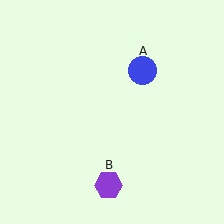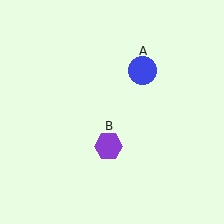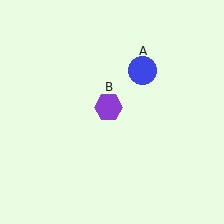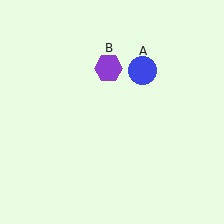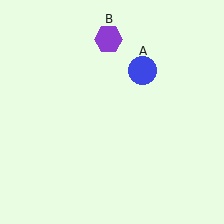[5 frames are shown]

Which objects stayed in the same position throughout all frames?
Blue circle (object A) remained stationary.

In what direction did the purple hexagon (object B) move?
The purple hexagon (object B) moved up.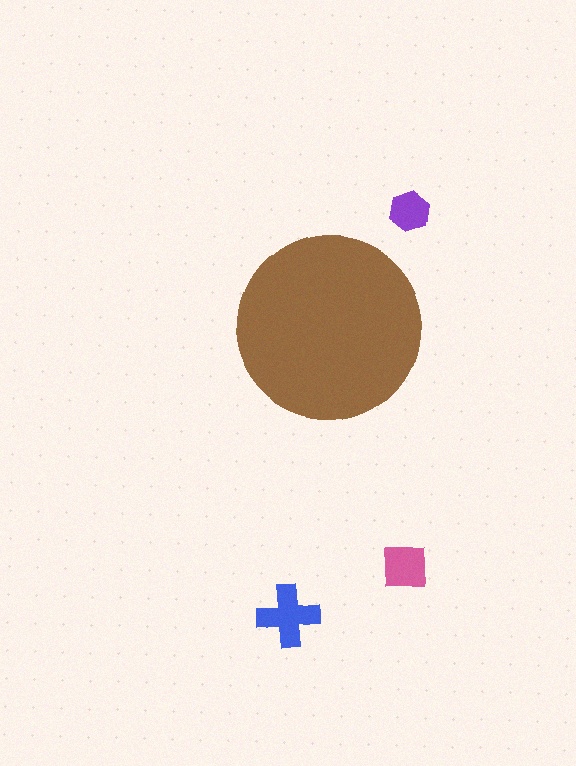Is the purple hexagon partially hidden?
No, the purple hexagon is fully visible.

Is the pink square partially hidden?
No, the pink square is fully visible.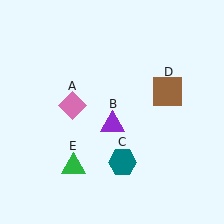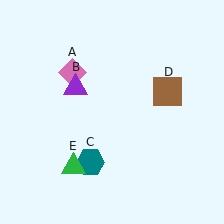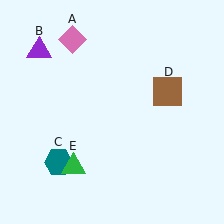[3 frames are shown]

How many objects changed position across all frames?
3 objects changed position: pink diamond (object A), purple triangle (object B), teal hexagon (object C).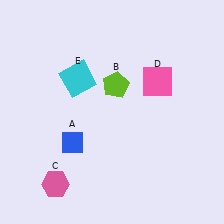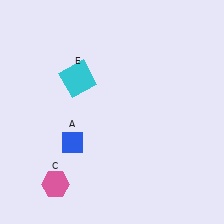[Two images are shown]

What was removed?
The pink square (D), the lime pentagon (B) were removed in Image 2.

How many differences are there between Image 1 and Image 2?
There are 2 differences between the two images.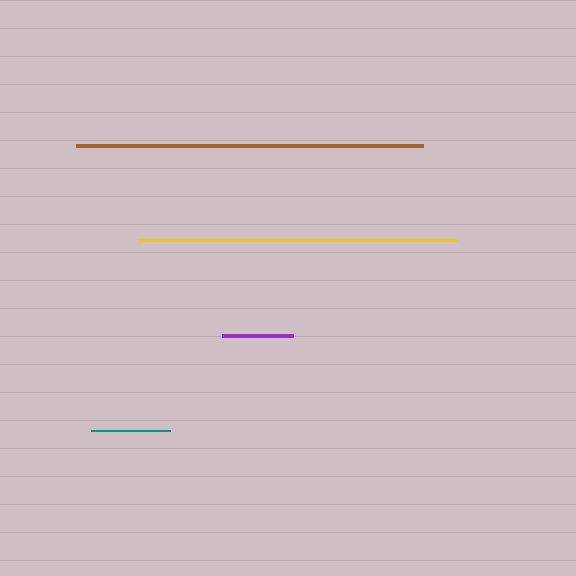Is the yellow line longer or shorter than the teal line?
The yellow line is longer than the teal line.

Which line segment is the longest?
The brown line is the longest at approximately 347 pixels.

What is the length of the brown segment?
The brown segment is approximately 347 pixels long.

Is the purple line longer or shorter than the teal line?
The teal line is longer than the purple line.